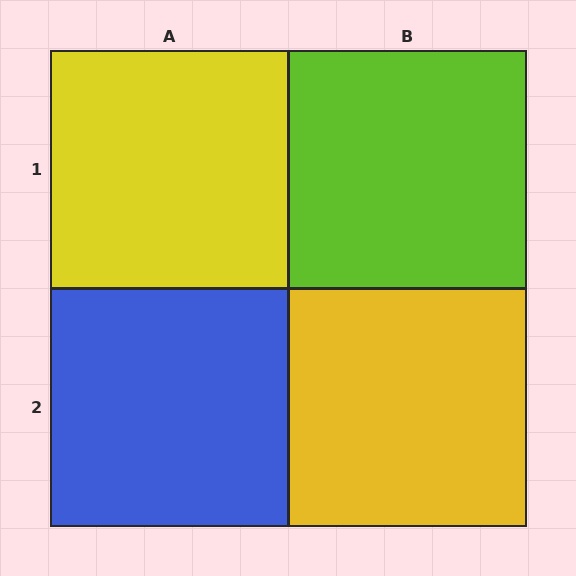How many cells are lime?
1 cell is lime.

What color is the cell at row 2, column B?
Yellow.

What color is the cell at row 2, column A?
Blue.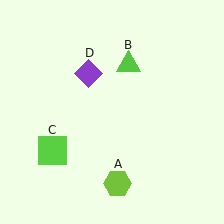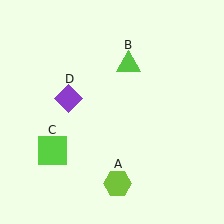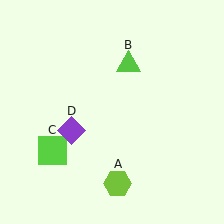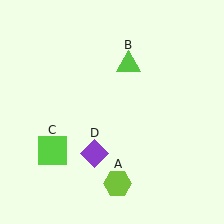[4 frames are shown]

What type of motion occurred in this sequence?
The purple diamond (object D) rotated counterclockwise around the center of the scene.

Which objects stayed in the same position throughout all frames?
Lime hexagon (object A) and lime triangle (object B) and lime square (object C) remained stationary.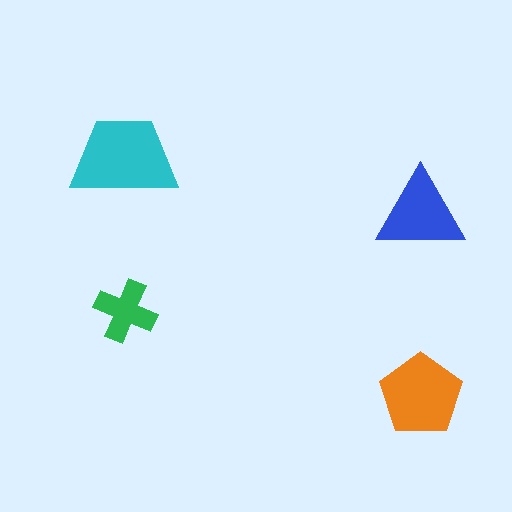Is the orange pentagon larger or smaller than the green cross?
Larger.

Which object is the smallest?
The green cross.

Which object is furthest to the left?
The cyan trapezoid is leftmost.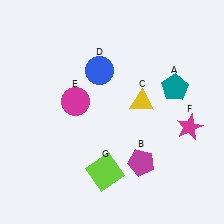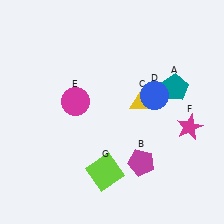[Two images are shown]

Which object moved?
The blue circle (D) moved right.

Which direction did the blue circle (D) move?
The blue circle (D) moved right.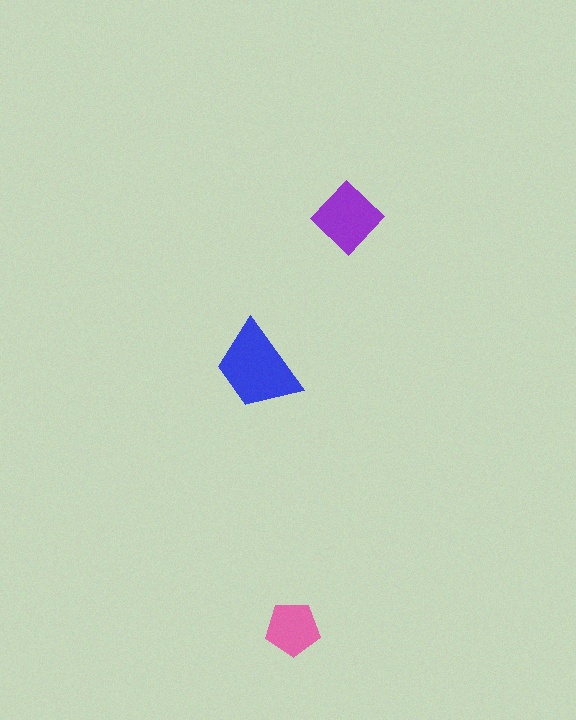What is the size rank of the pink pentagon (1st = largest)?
3rd.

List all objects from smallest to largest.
The pink pentagon, the purple diamond, the blue trapezoid.